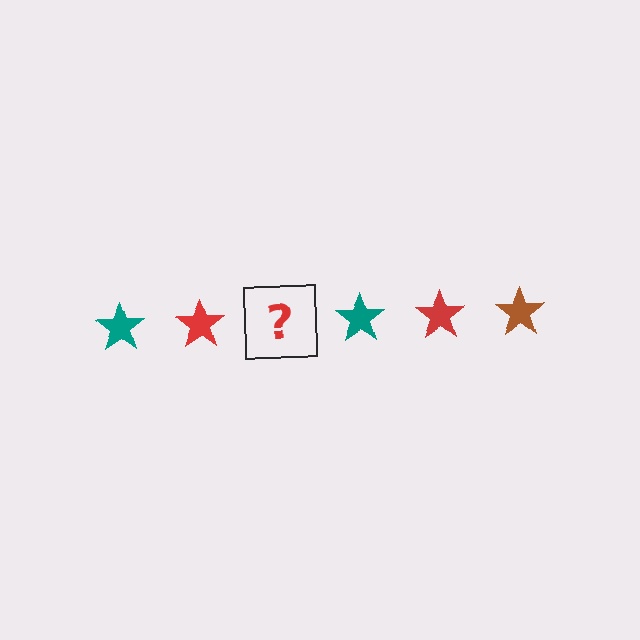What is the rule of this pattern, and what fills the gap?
The rule is that the pattern cycles through teal, red, brown stars. The gap should be filled with a brown star.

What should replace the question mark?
The question mark should be replaced with a brown star.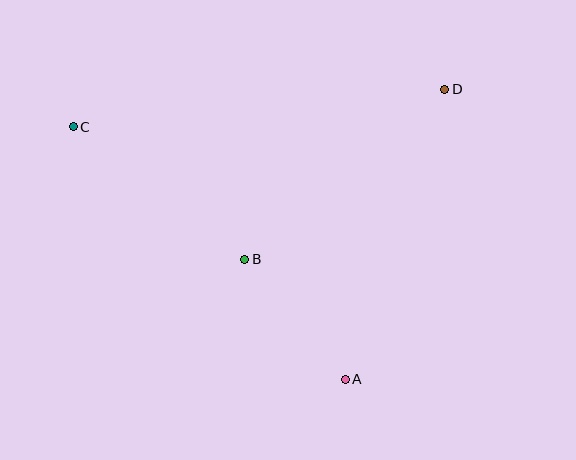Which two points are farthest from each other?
Points C and D are farthest from each other.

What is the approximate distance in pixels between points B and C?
The distance between B and C is approximately 217 pixels.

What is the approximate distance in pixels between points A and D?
The distance between A and D is approximately 306 pixels.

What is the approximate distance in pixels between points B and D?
The distance between B and D is approximately 262 pixels.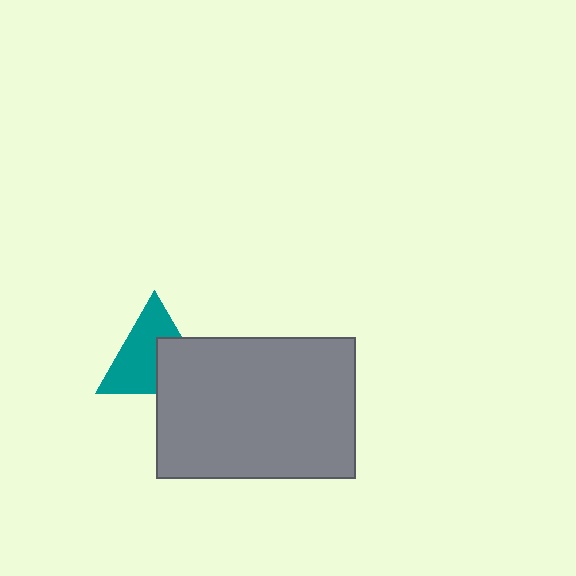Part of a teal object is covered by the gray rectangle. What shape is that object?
It is a triangle.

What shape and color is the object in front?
The object in front is a gray rectangle.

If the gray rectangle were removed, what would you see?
You would see the complete teal triangle.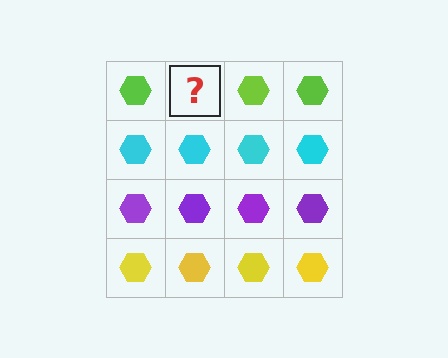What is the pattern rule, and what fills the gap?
The rule is that each row has a consistent color. The gap should be filled with a lime hexagon.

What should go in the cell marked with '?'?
The missing cell should contain a lime hexagon.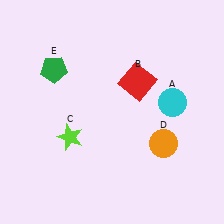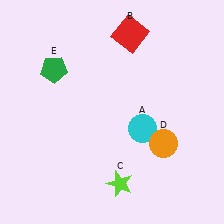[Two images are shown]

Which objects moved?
The objects that moved are: the cyan circle (A), the red square (B), the lime star (C).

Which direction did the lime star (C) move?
The lime star (C) moved right.